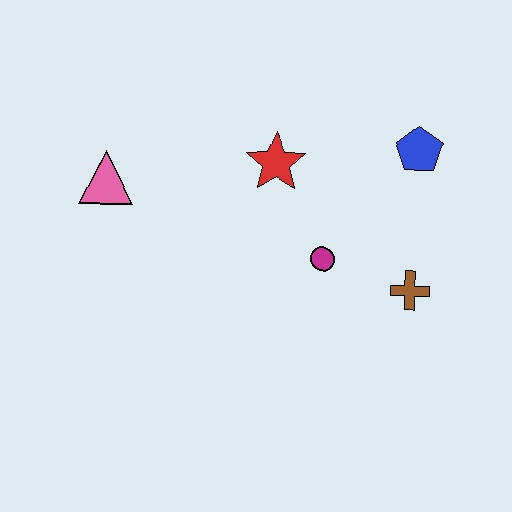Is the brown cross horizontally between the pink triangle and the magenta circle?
No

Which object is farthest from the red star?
The brown cross is farthest from the red star.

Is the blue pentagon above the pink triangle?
Yes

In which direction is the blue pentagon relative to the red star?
The blue pentagon is to the right of the red star.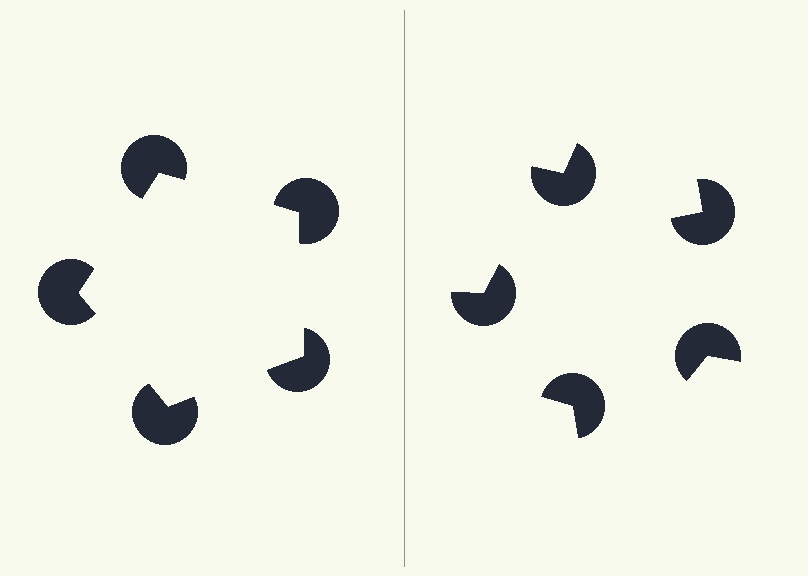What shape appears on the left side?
An illusory pentagon.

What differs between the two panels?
The pac-man discs are positioned identically on both sides; only the wedge orientations differ. On the left they align to a pentagon; on the right they are misaligned.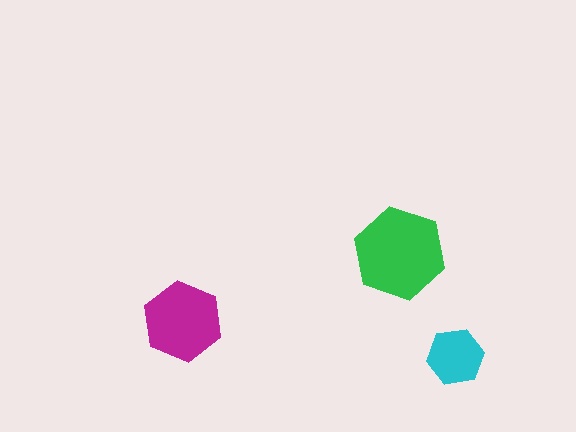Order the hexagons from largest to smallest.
the green one, the magenta one, the cyan one.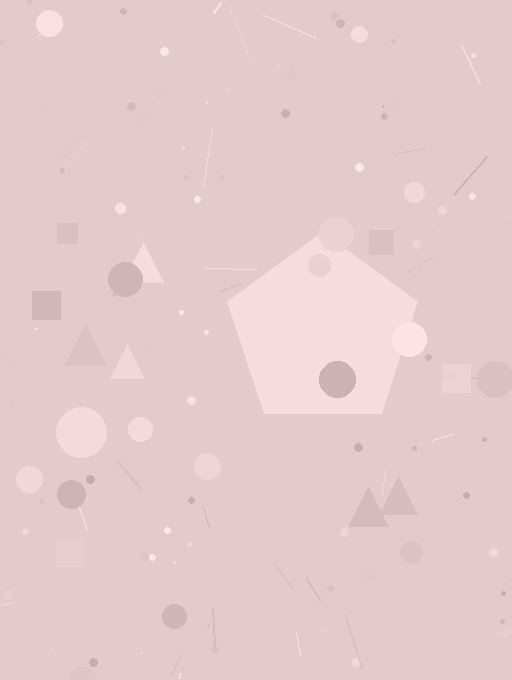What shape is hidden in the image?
A pentagon is hidden in the image.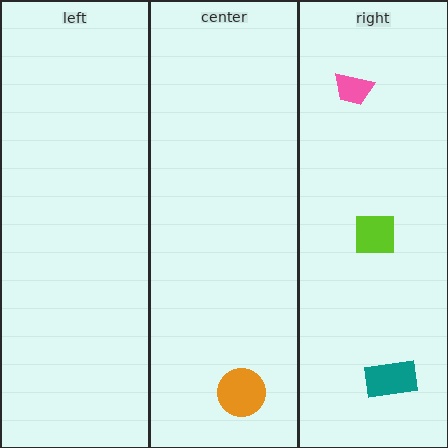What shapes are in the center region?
The orange circle.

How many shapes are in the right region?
3.